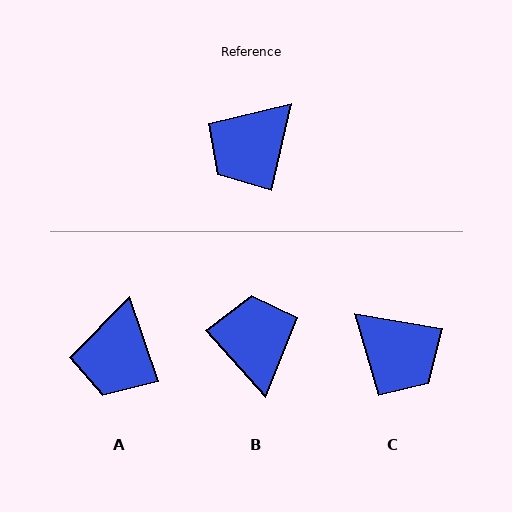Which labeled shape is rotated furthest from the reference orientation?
B, about 126 degrees away.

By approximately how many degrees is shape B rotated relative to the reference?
Approximately 126 degrees clockwise.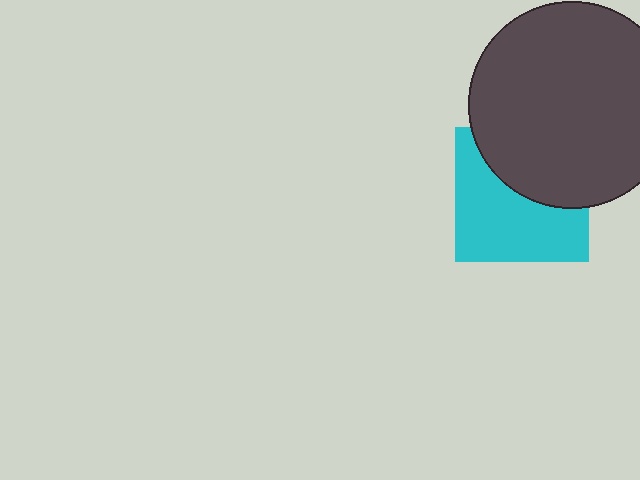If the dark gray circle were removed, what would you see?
You would see the complete cyan square.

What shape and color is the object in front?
The object in front is a dark gray circle.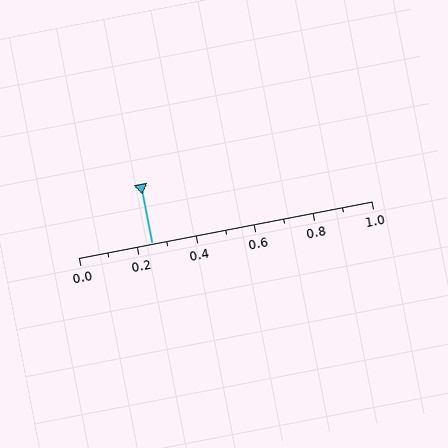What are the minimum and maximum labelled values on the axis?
The axis runs from 0.0 to 1.0.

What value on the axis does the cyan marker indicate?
The marker indicates approximately 0.25.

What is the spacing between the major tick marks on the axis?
The major ticks are spaced 0.2 apart.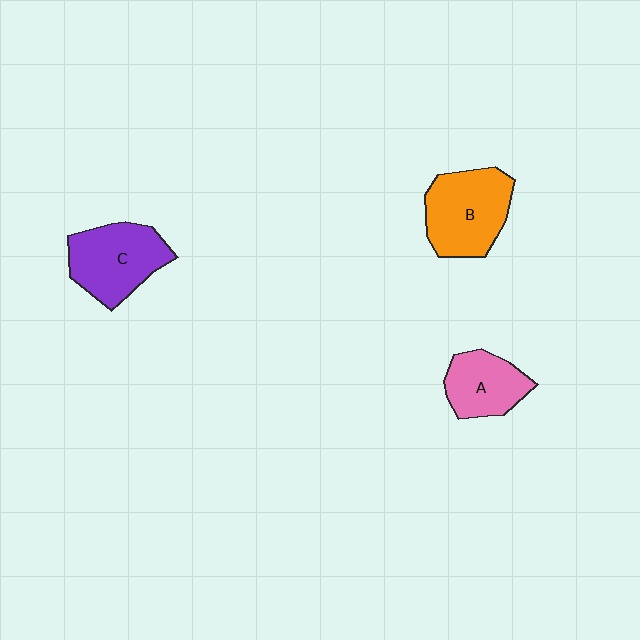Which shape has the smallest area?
Shape A (pink).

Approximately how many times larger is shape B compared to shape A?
Approximately 1.4 times.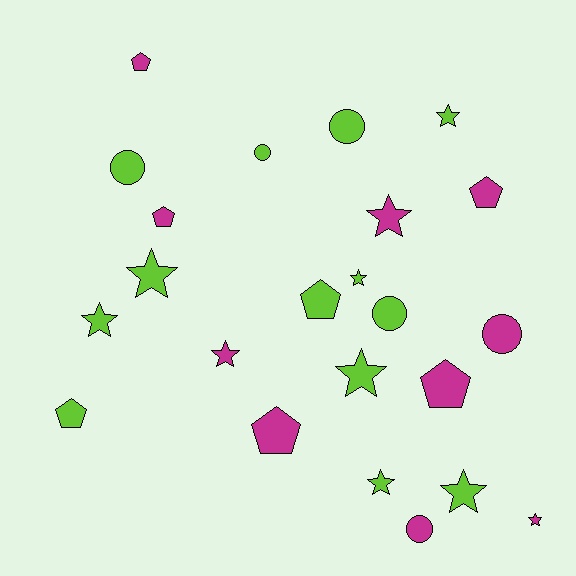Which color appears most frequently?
Lime, with 13 objects.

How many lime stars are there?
There are 7 lime stars.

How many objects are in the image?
There are 23 objects.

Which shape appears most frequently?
Star, with 10 objects.